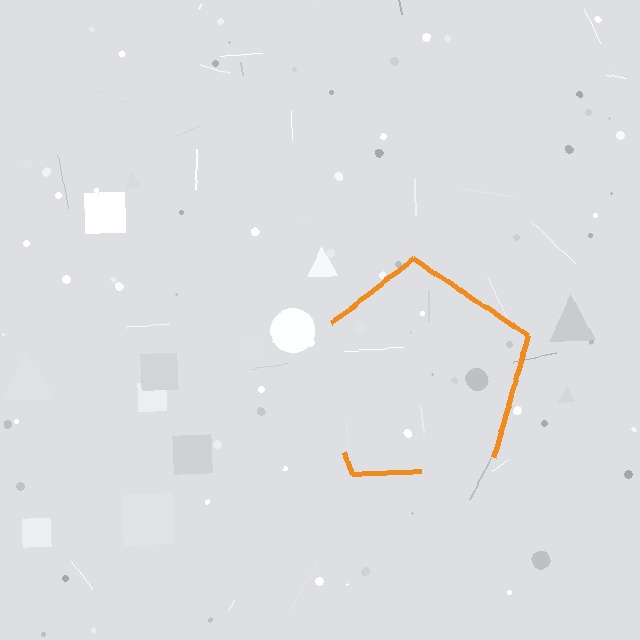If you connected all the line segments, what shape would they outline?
They would outline a pentagon.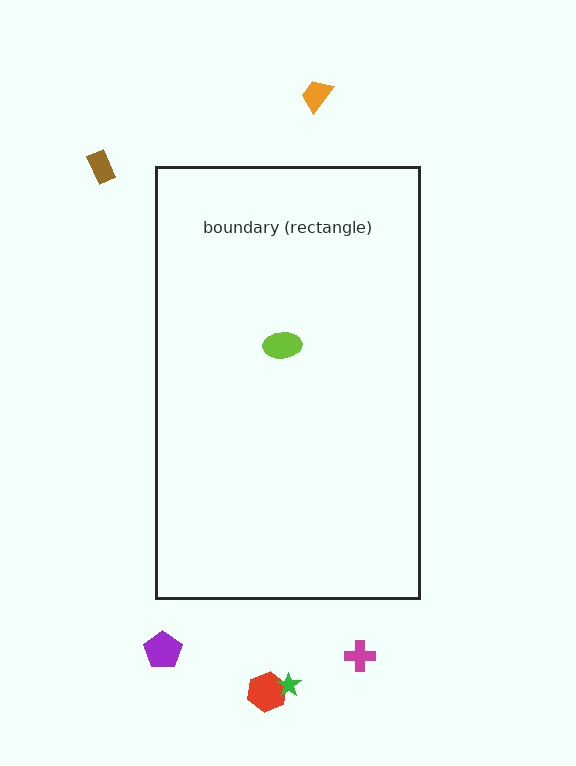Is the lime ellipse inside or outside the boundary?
Inside.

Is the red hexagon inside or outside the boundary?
Outside.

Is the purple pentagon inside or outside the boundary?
Outside.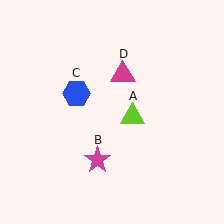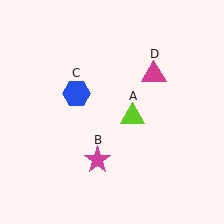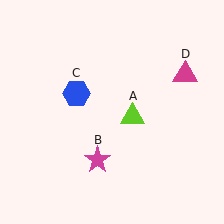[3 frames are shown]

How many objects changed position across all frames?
1 object changed position: magenta triangle (object D).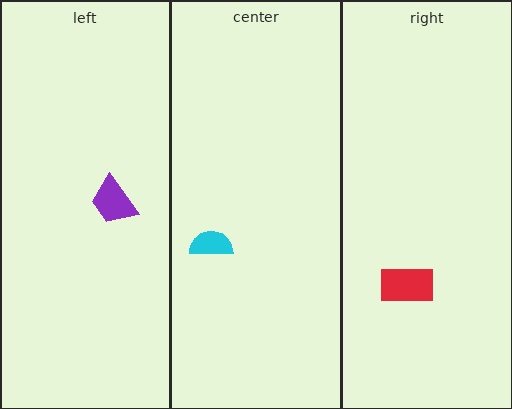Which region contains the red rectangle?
The right region.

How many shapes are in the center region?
1.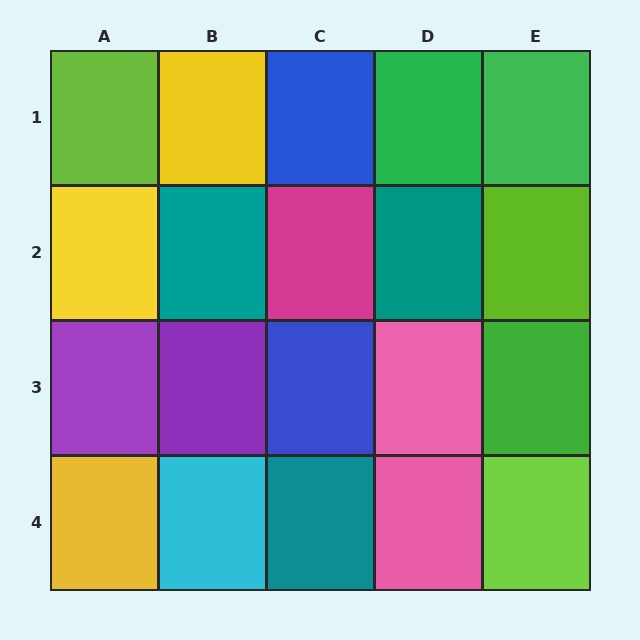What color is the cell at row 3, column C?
Blue.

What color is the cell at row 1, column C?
Blue.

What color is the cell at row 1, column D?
Green.